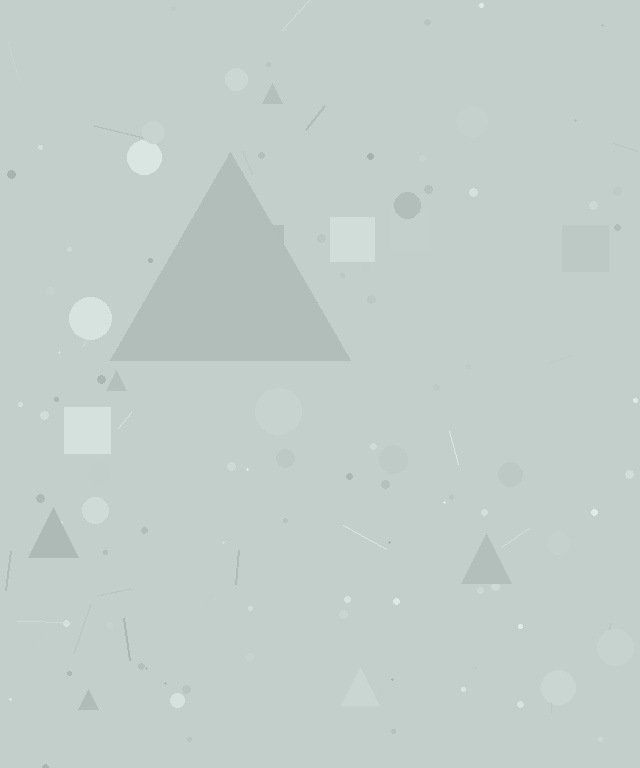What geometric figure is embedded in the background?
A triangle is embedded in the background.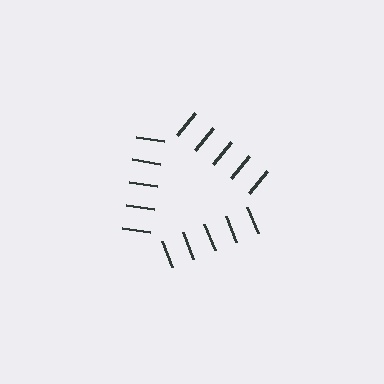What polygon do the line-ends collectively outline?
An illusory triangle — the line segments terminate on its edges but no continuous stroke is drawn.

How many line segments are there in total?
15 — 5 along each of the 3 edges.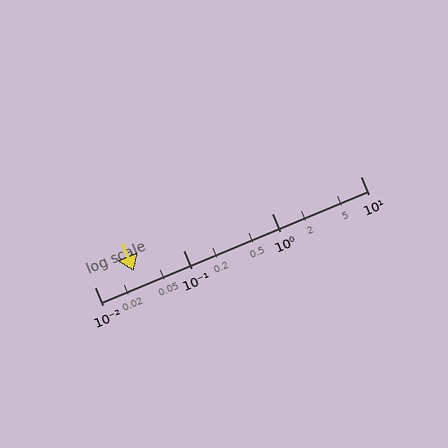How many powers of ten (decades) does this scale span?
The scale spans 3 decades, from 0.01 to 10.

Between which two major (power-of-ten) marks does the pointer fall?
The pointer is between 0.01 and 0.1.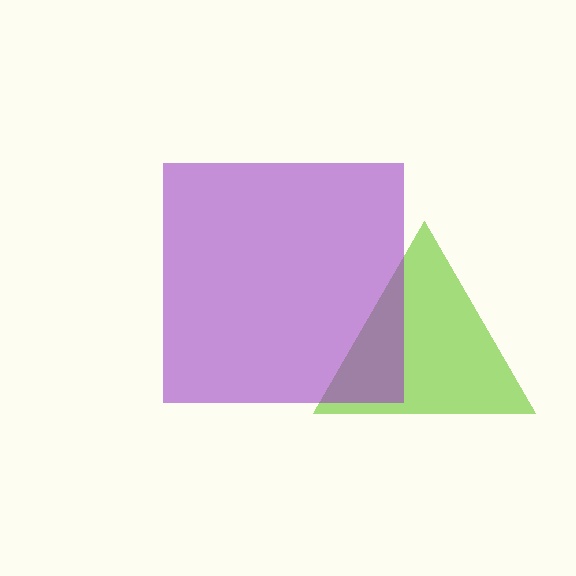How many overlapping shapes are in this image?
There are 2 overlapping shapes in the image.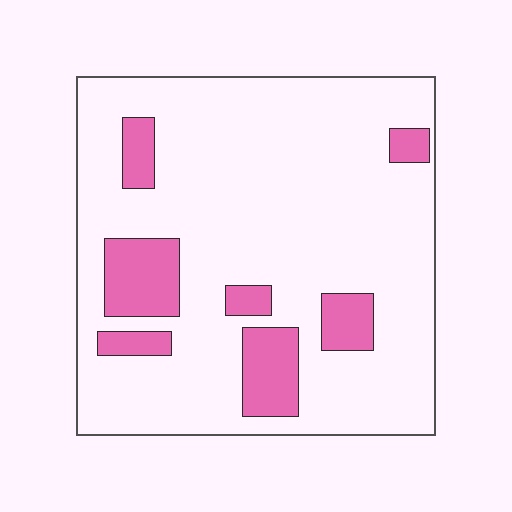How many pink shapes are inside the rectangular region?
7.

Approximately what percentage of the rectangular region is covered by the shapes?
Approximately 15%.